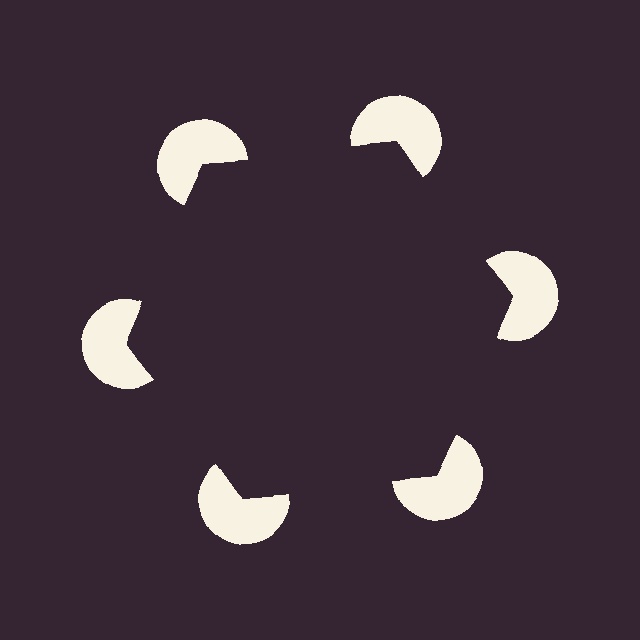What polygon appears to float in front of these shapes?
An illusory hexagon — its edges are inferred from the aligned wedge cuts in the pac-man discs, not physically drawn.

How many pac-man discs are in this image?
There are 6 — one at each vertex of the illusory hexagon.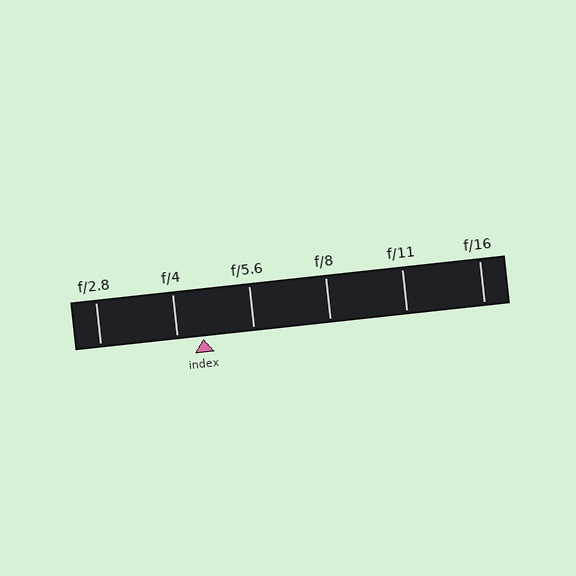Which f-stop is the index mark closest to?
The index mark is closest to f/4.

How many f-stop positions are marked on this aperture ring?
There are 6 f-stop positions marked.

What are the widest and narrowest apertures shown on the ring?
The widest aperture shown is f/2.8 and the narrowest is f/16.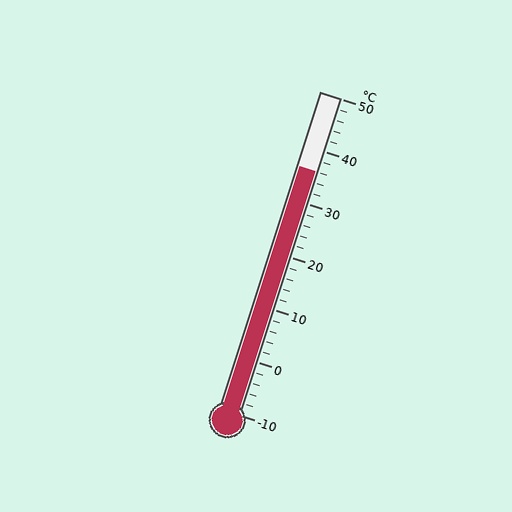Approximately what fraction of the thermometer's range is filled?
The thermometer is filled to approximately 75% of its range.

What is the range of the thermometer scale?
The thermometer scale ranges from -10°C to 50°C.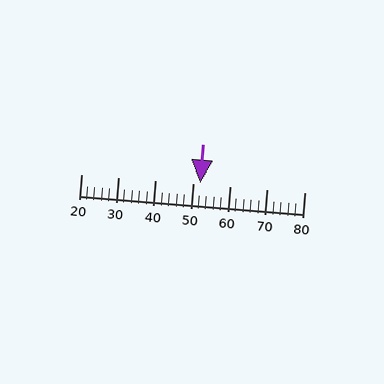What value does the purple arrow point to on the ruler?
The purple arrow points to approximately 52.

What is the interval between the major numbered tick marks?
The major tick marks are spaced 10 units apart.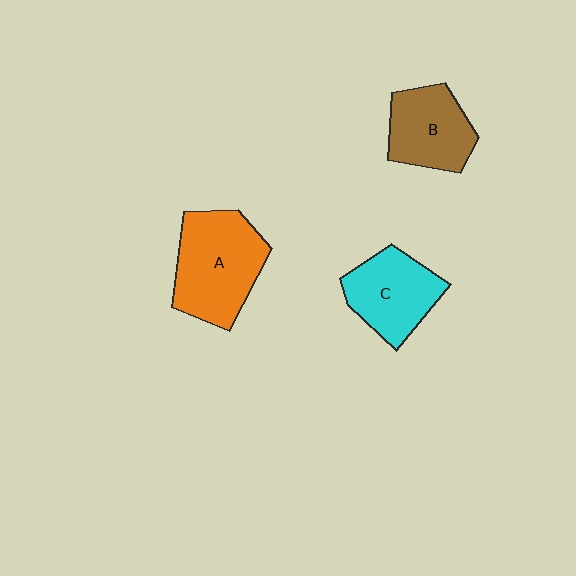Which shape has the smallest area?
Shape B (brown).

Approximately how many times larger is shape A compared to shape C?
Approximately 1.3 times.